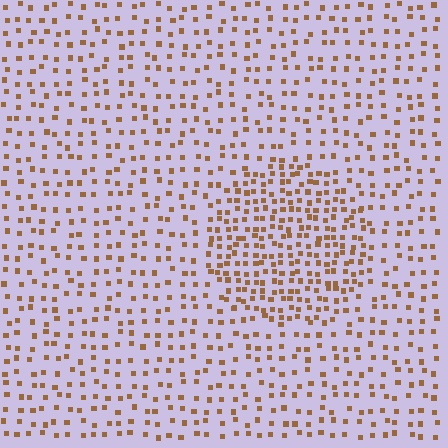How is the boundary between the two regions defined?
The boundary is defined by a change in element density (approximately 2.0x ratio). All elements are the same color, size, and shape.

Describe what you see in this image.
The image contains small brown elements arranged at two different densities. A circle-shaped region is visible where the elements are more densely packed than the surrounding area.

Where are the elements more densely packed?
The elements are more densely packed inside the circle boundary.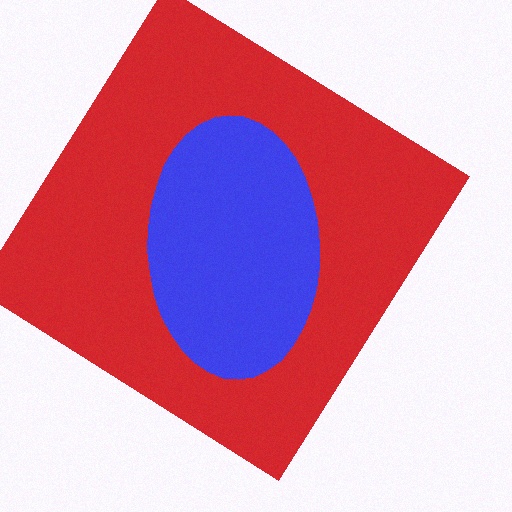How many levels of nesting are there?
2.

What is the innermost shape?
The blue ellipse.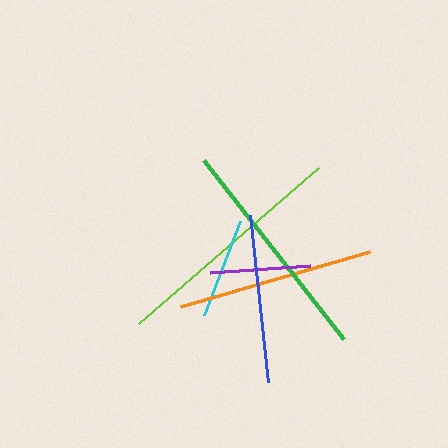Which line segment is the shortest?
The purple line is the shortest at approximately 100 pixels.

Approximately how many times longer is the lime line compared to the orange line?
The lime line is approximately 1.2 times the length of the orange line.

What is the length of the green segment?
The green segment is approximately 227 pixels long.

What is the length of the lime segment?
The lime segment is approximately 238 pixels long.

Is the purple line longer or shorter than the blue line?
The blue line is longer than the purple line.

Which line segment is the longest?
The lime line is the longest at approximately 238 pixels.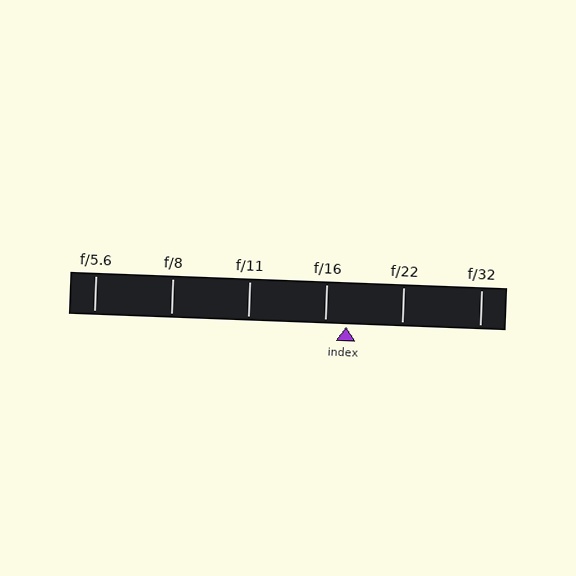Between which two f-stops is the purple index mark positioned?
The index mark is between f/16 and f/22.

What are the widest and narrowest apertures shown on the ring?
The widest aperture shown is f/5.6 and the narrowest is f/32.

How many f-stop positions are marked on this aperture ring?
There are 6 f-stop positions marked.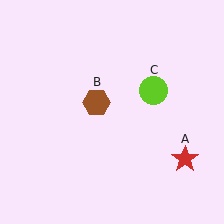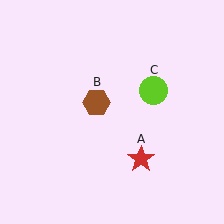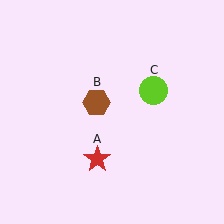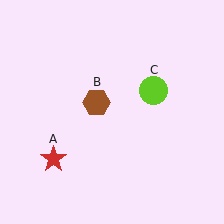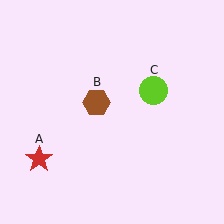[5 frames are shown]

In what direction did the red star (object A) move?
The red star (object A) moved left.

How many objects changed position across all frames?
1 object changed position: red star (object A).